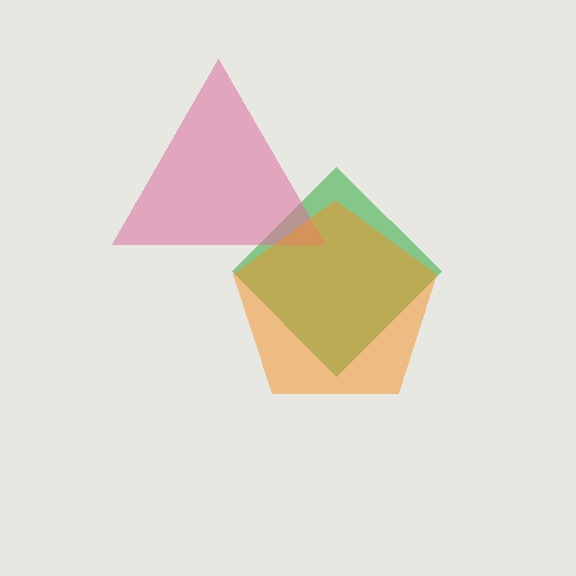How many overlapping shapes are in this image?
There are 3 overlapping shapes in the image.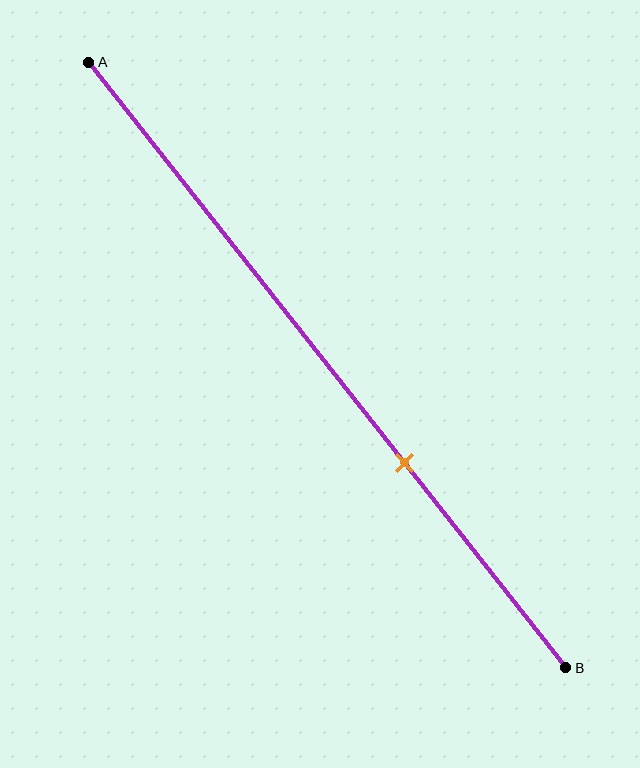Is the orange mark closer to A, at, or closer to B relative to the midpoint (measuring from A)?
The orange mark is closer to point B than the midpoint of segment AB.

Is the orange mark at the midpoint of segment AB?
No, the mark is at about 65% from A, not at the 50% midpoint.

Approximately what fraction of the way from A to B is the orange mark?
The orange mark is approximately 65% of the way from A to B.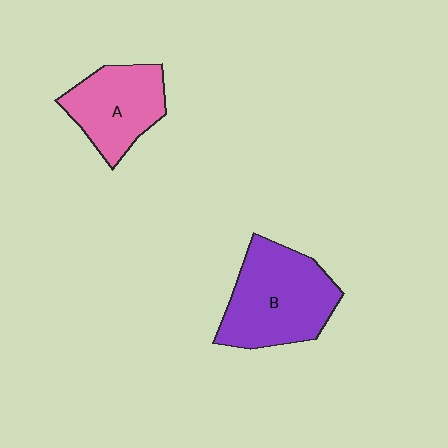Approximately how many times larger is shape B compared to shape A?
Approximately 1.4 times.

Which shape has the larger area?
Shape B (purple).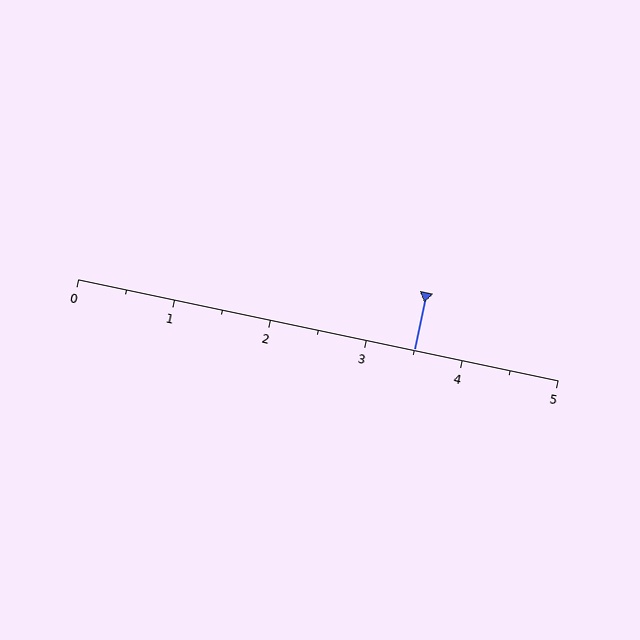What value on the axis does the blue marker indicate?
The marker indicates approximately 3.5.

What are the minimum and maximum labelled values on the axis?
The axis runs from 0 to 5.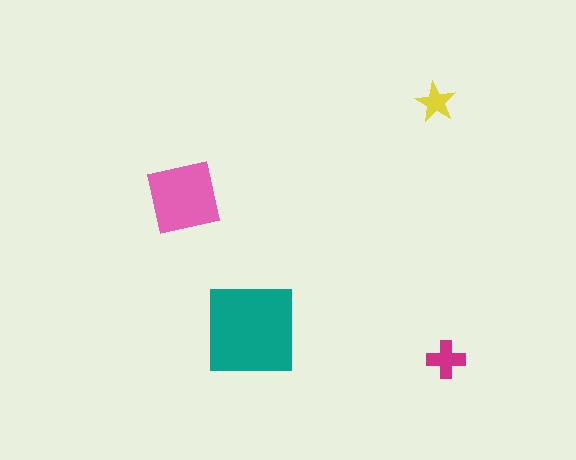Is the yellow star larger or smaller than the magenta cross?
Smaller.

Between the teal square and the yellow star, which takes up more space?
The teal square.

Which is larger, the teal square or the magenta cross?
The teal square.